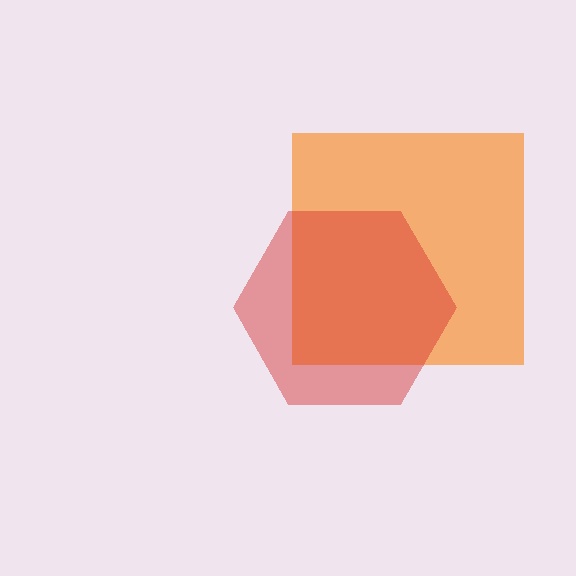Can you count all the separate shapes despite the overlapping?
Yes, there are 2 separate shapes.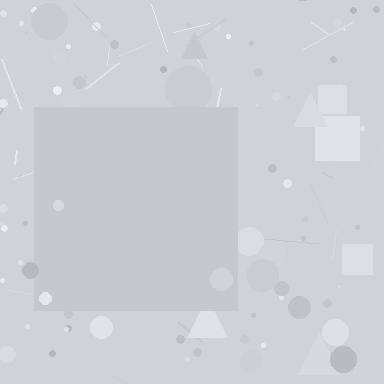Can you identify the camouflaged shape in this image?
The camouflaged shape is a square.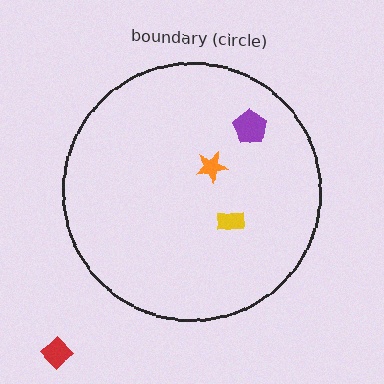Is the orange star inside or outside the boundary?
Inside.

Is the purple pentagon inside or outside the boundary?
Inside.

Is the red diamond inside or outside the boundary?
Outside.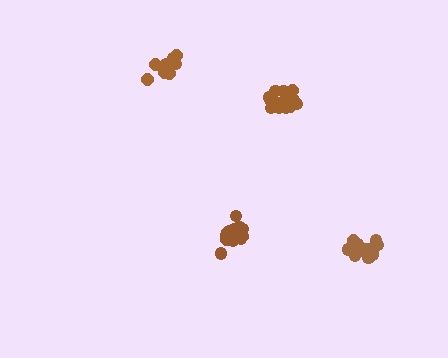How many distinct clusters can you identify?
There are 4 distinct clusters.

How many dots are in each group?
Group 1: 17 dots, Group 2: 20 dots, Group 3: 19 dots, Group 4: 14 dots (70 total).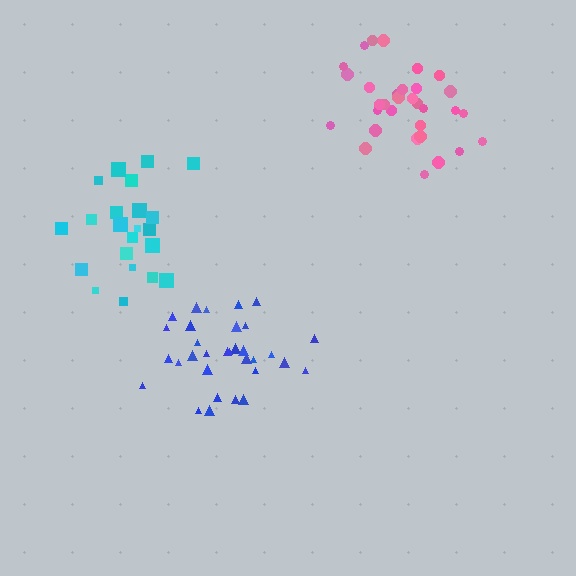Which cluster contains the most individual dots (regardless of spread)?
Pink (32).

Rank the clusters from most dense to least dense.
blue, cyan, pink.